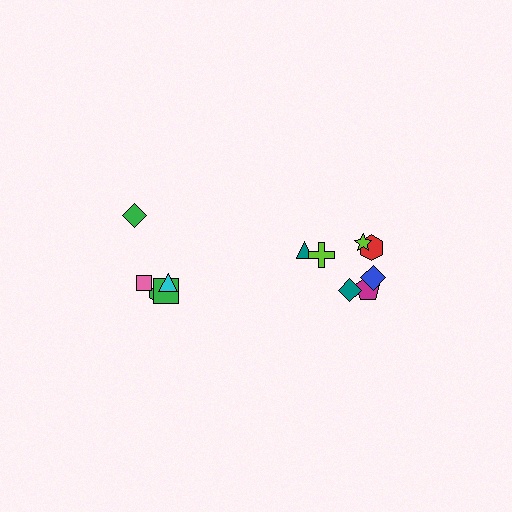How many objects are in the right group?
There are 7 objects.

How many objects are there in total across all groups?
There are 12 objects.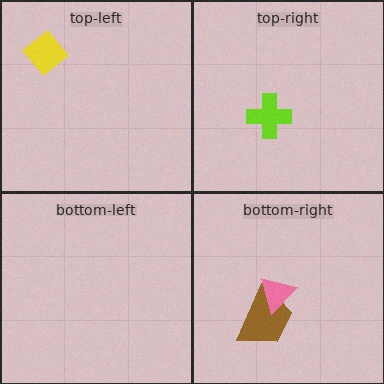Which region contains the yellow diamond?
The top-left region.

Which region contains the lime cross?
The top-right region.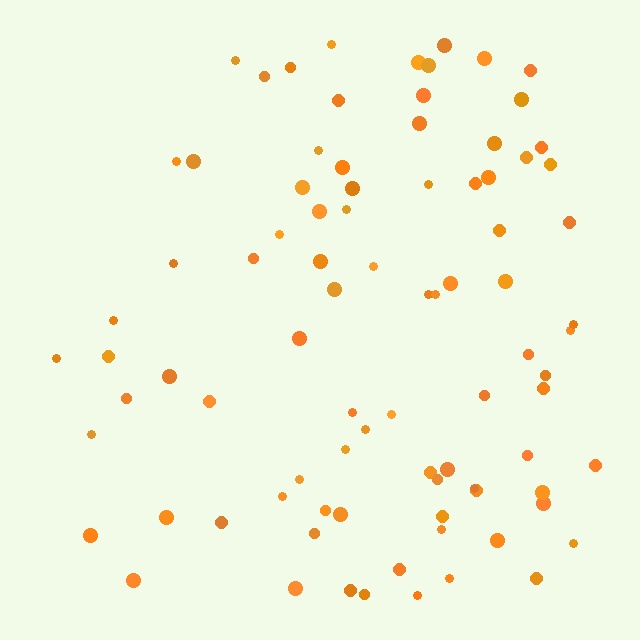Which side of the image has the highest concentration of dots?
The right.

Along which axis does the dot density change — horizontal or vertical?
Horizontal.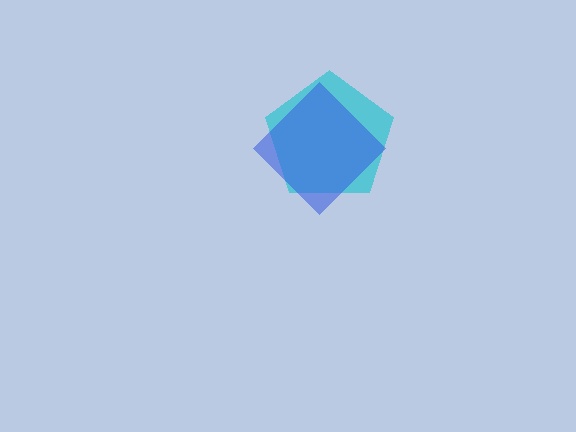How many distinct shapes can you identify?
There are 2 distinct shapes: a cyan pentagon, a blue diamond.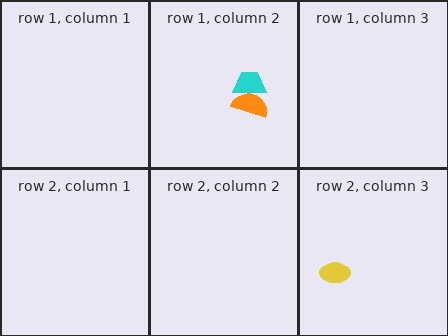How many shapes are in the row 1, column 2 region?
2.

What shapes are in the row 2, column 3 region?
The yellow ellipse.